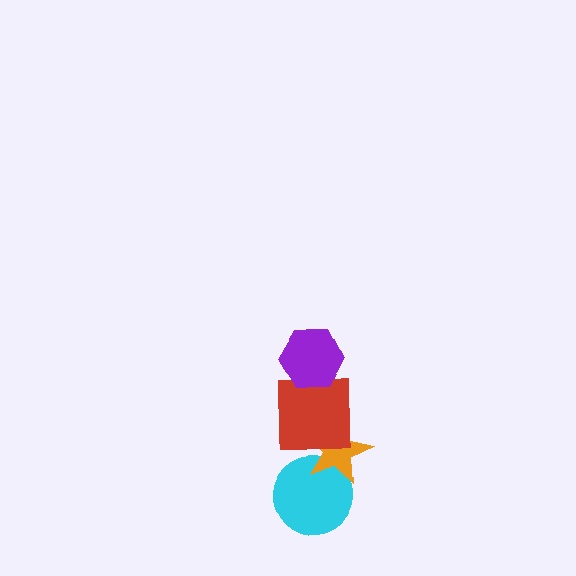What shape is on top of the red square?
The purple hexagon is on top of the red square.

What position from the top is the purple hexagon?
The purple hexagon is 1st from the top.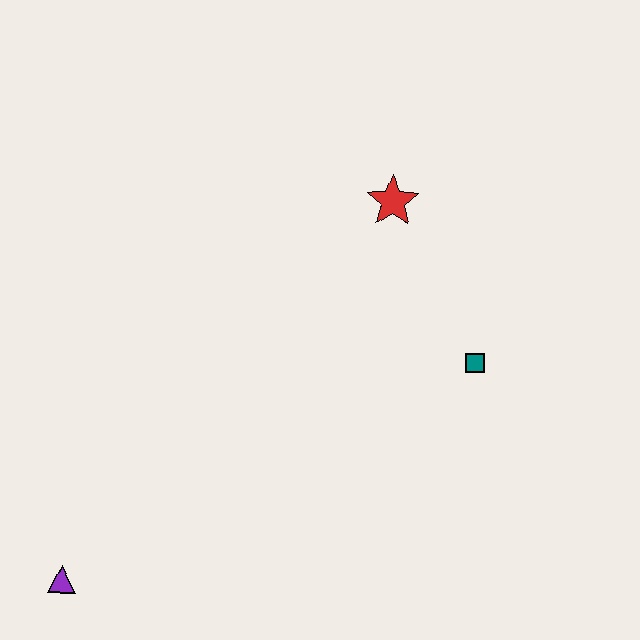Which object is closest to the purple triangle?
The teal square is closest to the purple triangle.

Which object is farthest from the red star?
The purple triangle is farthest from the red star.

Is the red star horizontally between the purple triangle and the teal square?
Yes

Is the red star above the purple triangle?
Yes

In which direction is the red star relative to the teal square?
The red star is above the teal square.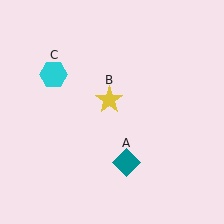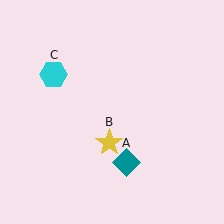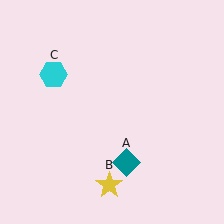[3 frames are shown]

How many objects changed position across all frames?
1 object changed position: yellow star (object B).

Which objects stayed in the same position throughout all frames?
Teal diamond (object A) and cyan hexagon (object C) remained stationary.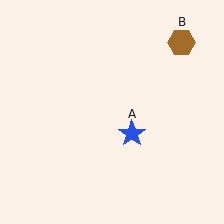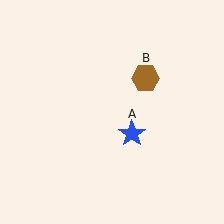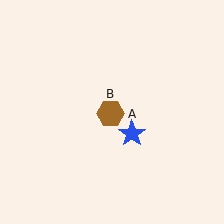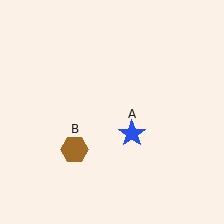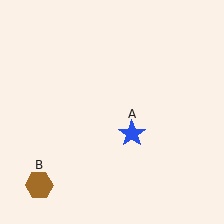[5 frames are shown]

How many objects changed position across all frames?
1 object changed position: brown hexagon (object B).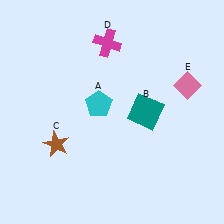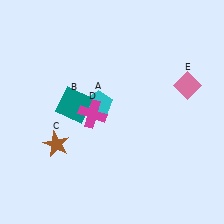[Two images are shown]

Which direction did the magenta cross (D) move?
The magenta cross (D) moved down.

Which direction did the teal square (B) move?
The teal square (B) moved left.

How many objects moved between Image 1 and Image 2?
2 objects moved between the two images.